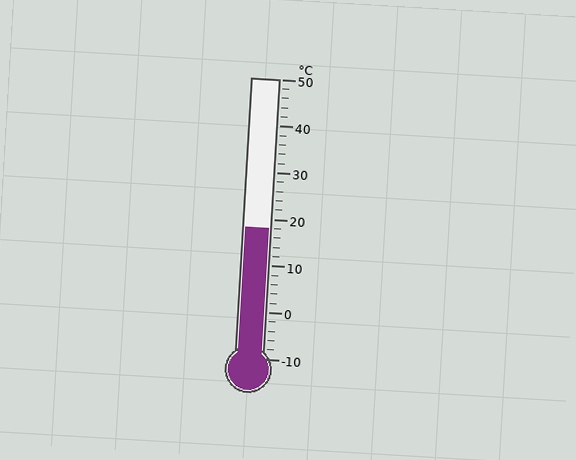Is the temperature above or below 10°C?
The temperature is above 10°C.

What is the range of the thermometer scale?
The thermometer scale ranges from -10°C to 50°C.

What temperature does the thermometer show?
The thermometer shows approximately 18°C.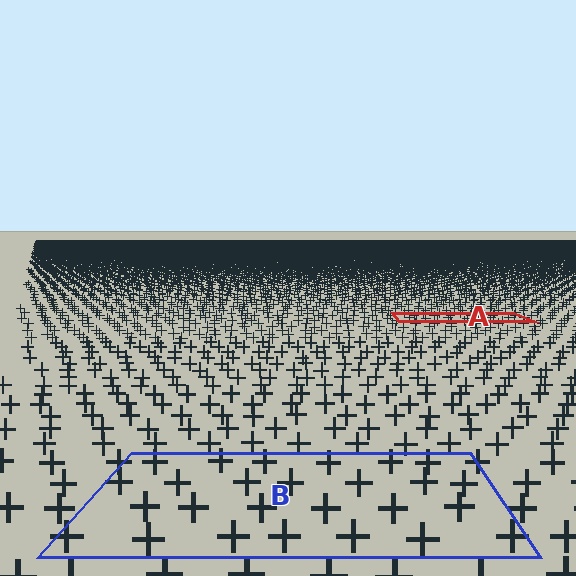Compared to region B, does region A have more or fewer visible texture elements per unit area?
Region A has more texture elements per unit area — they are packed more densely because it is farther away.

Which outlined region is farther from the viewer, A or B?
Region A is farther from the viewer — the texture elements inside it appear smaller and more densely packed.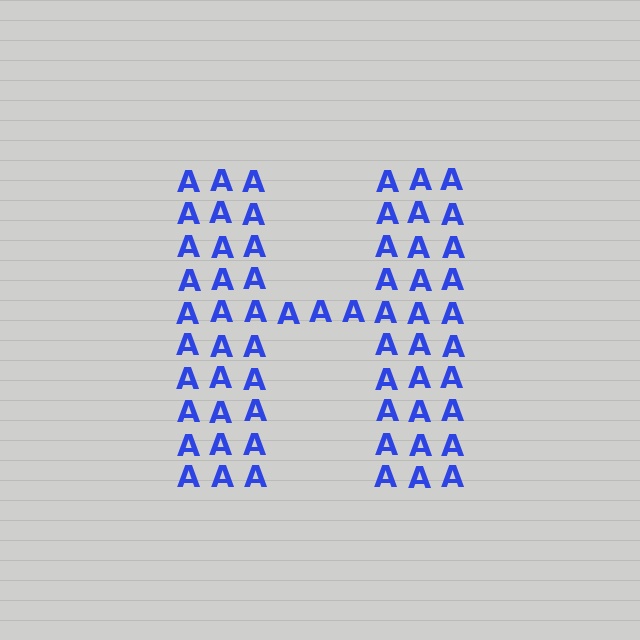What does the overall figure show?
The overall figure shows the letter H.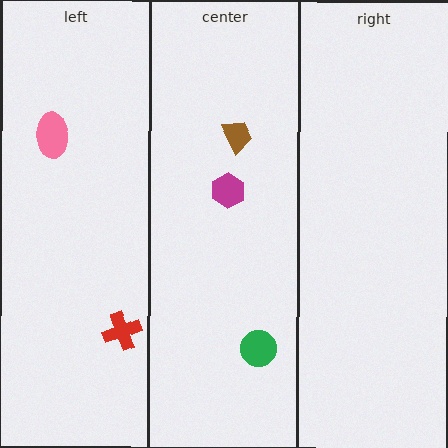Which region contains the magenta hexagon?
The center region.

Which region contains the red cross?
The left region.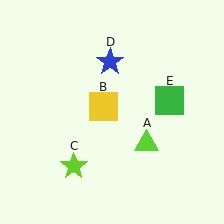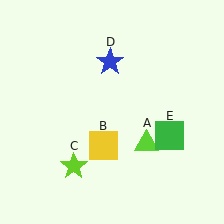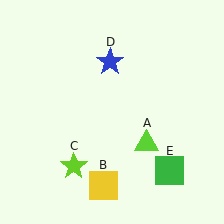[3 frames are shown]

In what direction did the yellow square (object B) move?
The yellow square (object B) moved down.